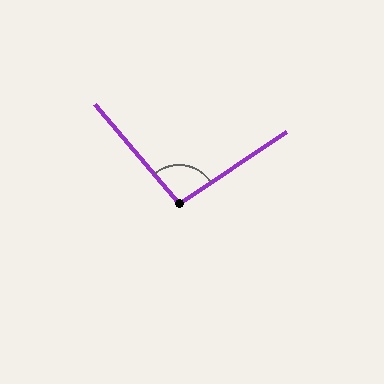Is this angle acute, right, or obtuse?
It is obtuse.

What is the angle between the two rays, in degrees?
Approximately 96 degrees.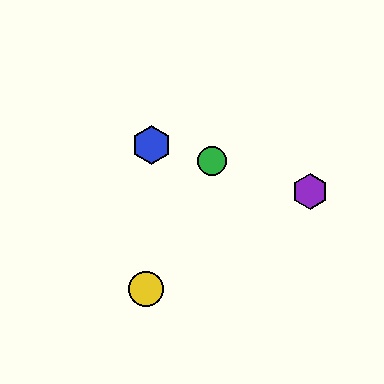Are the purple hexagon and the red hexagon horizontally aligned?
Yes, both are at y≈192.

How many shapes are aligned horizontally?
2 shapes (the red hexagon, the purple hexagon) are aligned horizontally.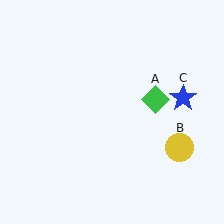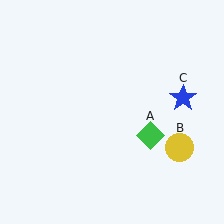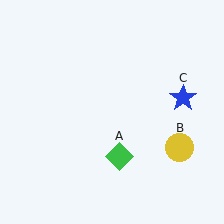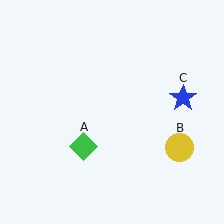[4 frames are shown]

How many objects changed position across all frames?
1 object changed position: green diamond (object A).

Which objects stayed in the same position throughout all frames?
Yellow circle (object B) and blue star (object C) remained stationary.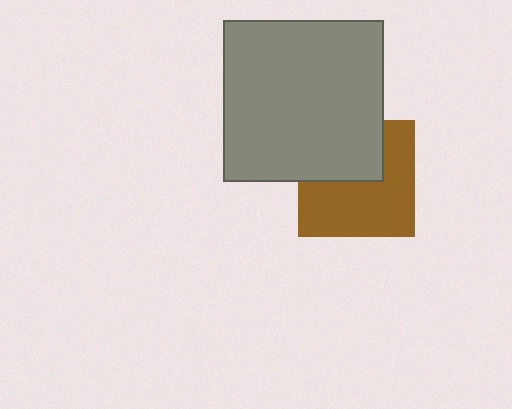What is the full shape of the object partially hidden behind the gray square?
The partially hidden object is a brown square.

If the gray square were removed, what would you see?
You would see the complete brown square.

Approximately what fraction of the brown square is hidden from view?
Roughly 38% of the brown square is hidden behind the gray square.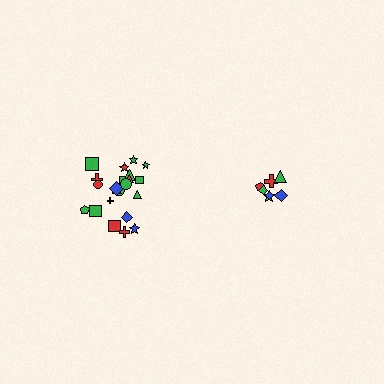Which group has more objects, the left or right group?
The left group.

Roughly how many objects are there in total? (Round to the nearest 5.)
Roughly 30 objects in total.